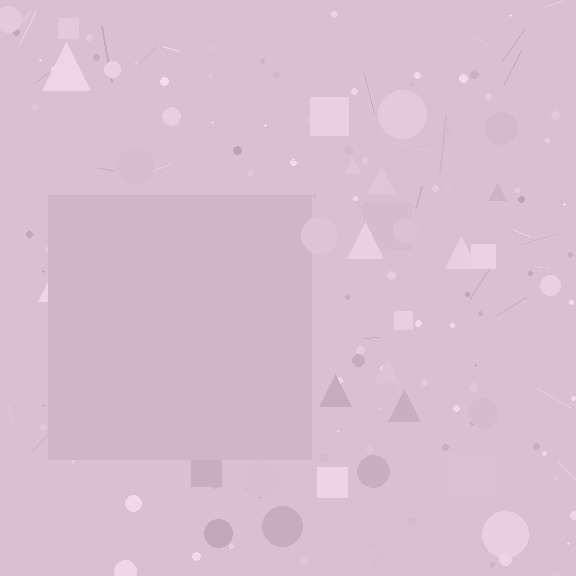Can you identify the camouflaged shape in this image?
The camouflaged shape is a square.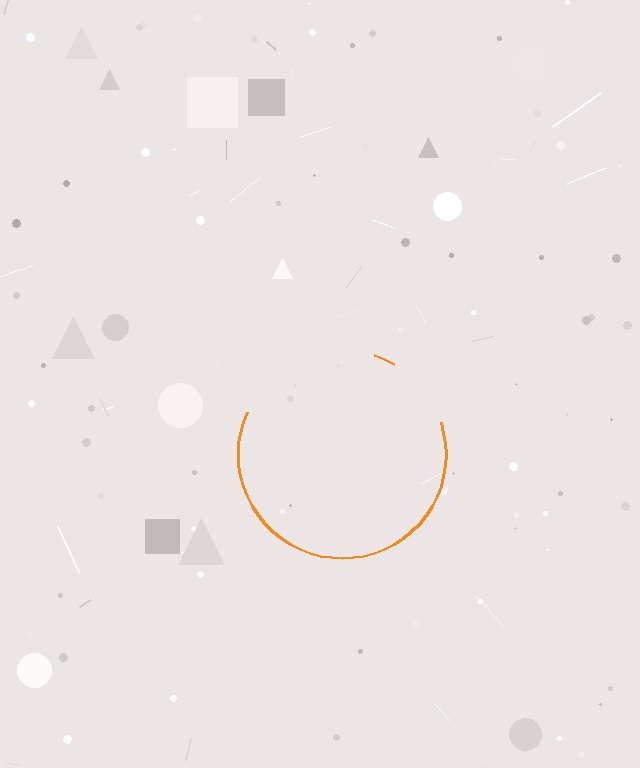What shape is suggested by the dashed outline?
The dashed outline suggests a circle.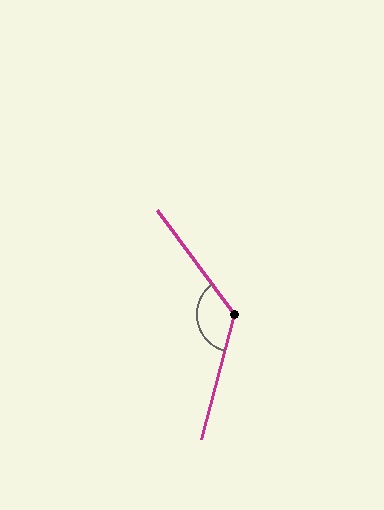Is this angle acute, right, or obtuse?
It is obtuse.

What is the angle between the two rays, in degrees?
Approximately 129 degrees.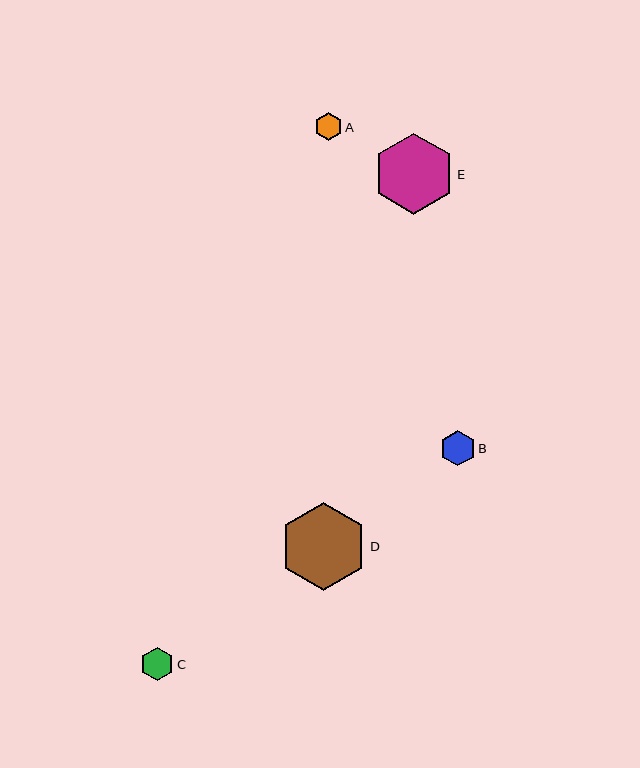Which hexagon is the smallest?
Hexagon A is the smallest with a size of approximately 27 pixels.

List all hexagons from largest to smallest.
From largest to smallest: D, E, B, C, A.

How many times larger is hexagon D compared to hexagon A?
Hexagon D is approximately 3.2 times the size of hexagon A.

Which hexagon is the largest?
Hexagon D is the largest with a size of approximately 87 pixels.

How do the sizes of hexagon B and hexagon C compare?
Hexagon B and hexagon C are approximately the same size.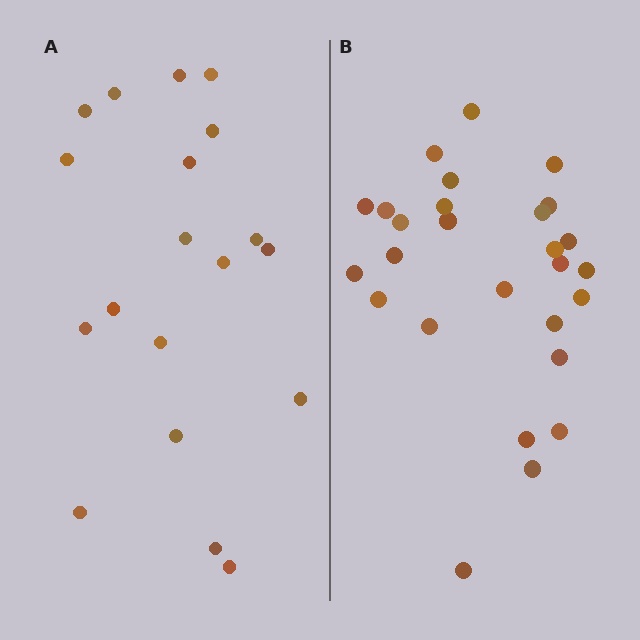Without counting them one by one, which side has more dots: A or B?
Region B (the right region) has more dots.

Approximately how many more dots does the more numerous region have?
Region B has roughly 8 or so more dots than region A.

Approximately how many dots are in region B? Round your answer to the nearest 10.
About 30 dots. (The exact count is 27, which rounds to 30.)